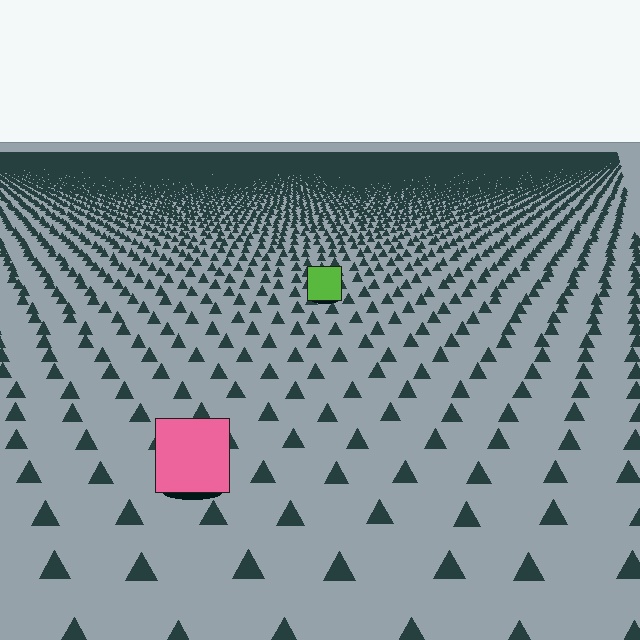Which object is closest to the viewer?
The pink square is closest. The texture marks near it are larger and more spread out.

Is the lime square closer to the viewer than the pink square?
No. The pink square is closer — you can tell from the texture gradient: the ground texture is coarser near it.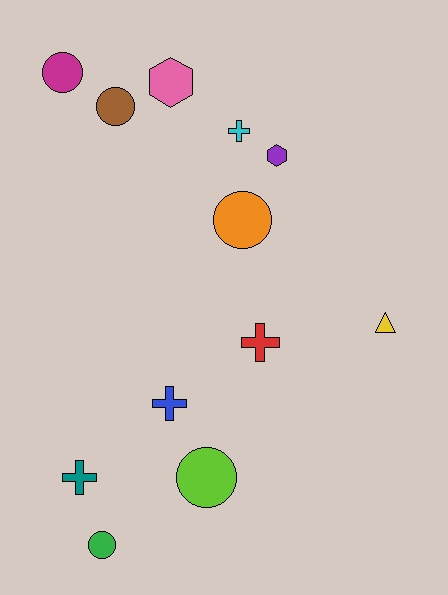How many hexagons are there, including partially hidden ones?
There are 2 hexagons.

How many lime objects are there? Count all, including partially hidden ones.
There is 1 lime object.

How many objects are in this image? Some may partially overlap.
There are 12 objects.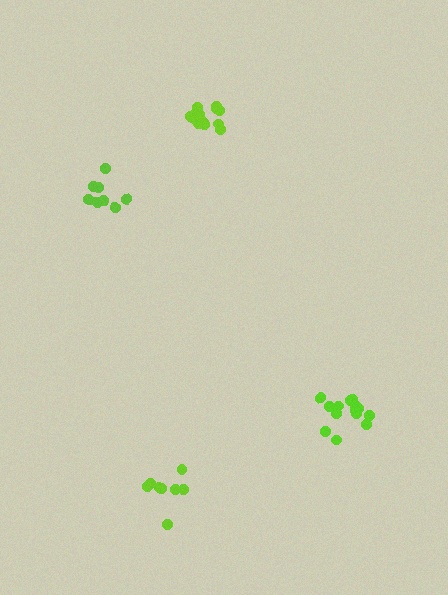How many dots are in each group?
Group 1: 12 dots, Group 2: 8 dots, Group 3: 8 dots, Group 4: 14 dots (42 total).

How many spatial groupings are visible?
There are 4 spatial groupings.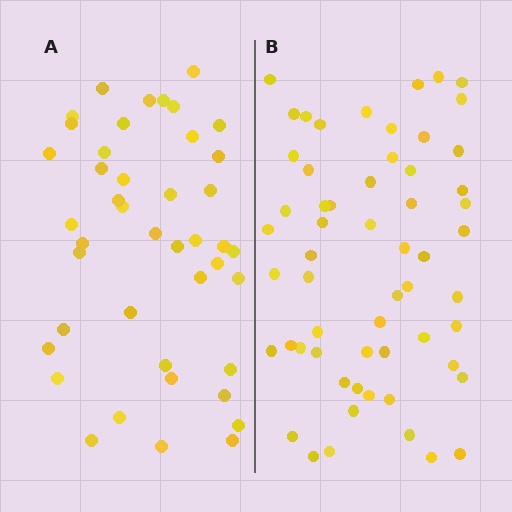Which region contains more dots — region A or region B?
Region B (the right region) has more dots.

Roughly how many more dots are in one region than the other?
Region B has approximately 15 more dots than region A.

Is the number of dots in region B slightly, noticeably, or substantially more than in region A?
Region B has noticeably more, but not dramatically so. The ratio is roughly 1.3 to 1.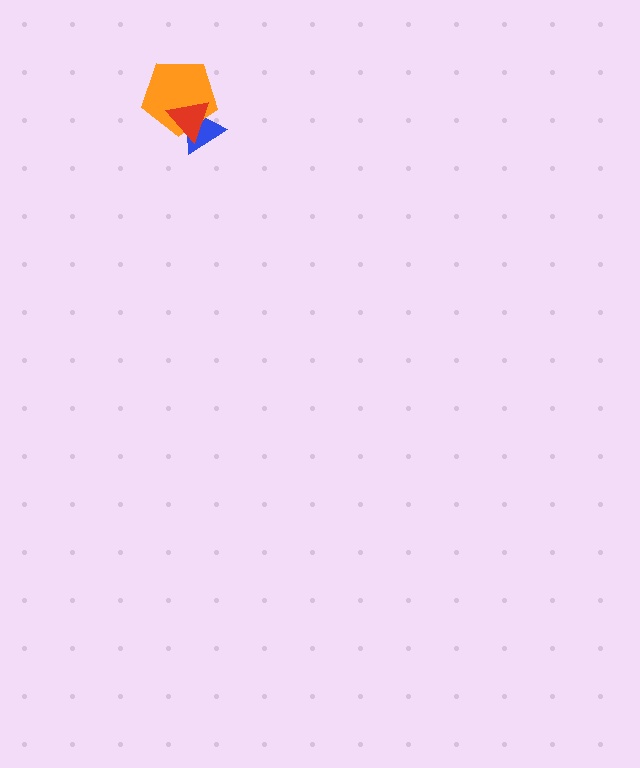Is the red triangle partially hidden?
No, no other shape covers it.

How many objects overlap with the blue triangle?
2 objects overlap with the blue triangle.